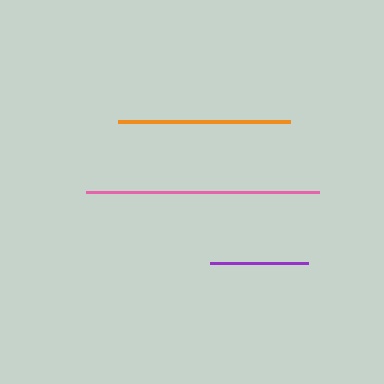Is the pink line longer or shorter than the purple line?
The pink line is longer than the purple line.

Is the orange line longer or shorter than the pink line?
The pink line is longer than the orange line.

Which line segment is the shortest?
The purple line is the shortest at approximately 99 pixels.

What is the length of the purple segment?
The purple segment is approximately 99 pixels long.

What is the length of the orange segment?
The orange segment is approximately 173 pixels long.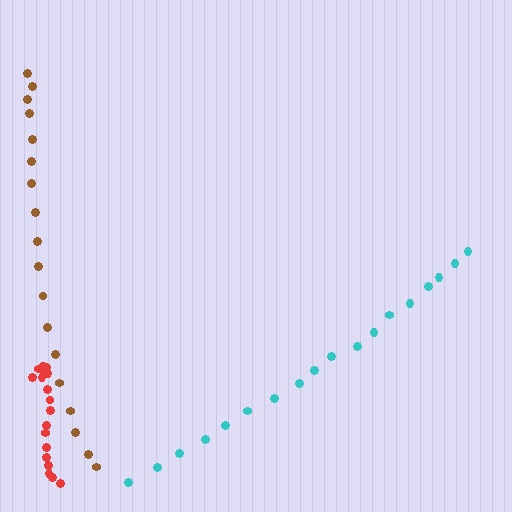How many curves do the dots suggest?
There are 3 distinct paths.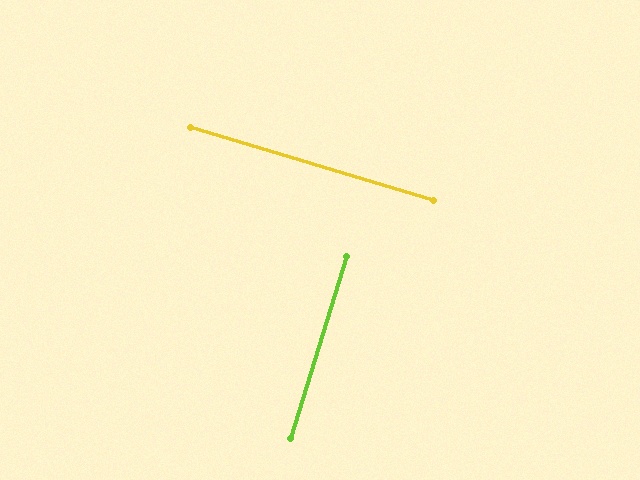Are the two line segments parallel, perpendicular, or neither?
Perpendicular — they meet at approximately 90°.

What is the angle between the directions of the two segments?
Approximately 90 degrees.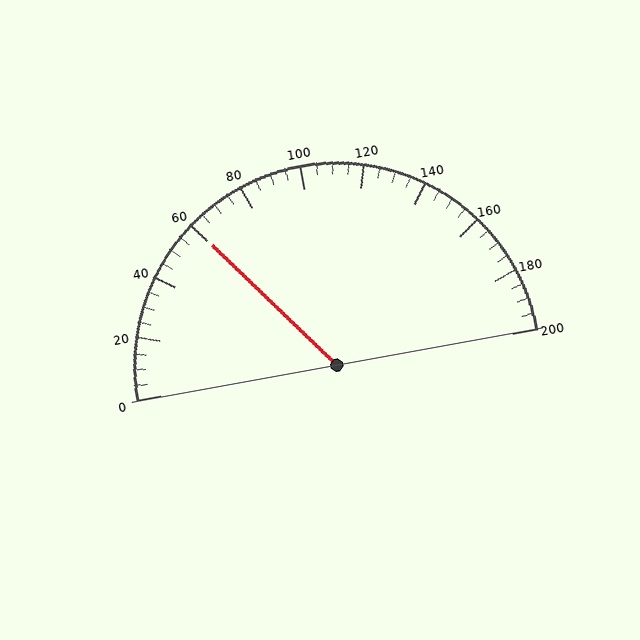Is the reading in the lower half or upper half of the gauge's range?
The reading is in the lower half of the range (0 to 200).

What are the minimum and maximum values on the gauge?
The gauge ranges from 0 to 200.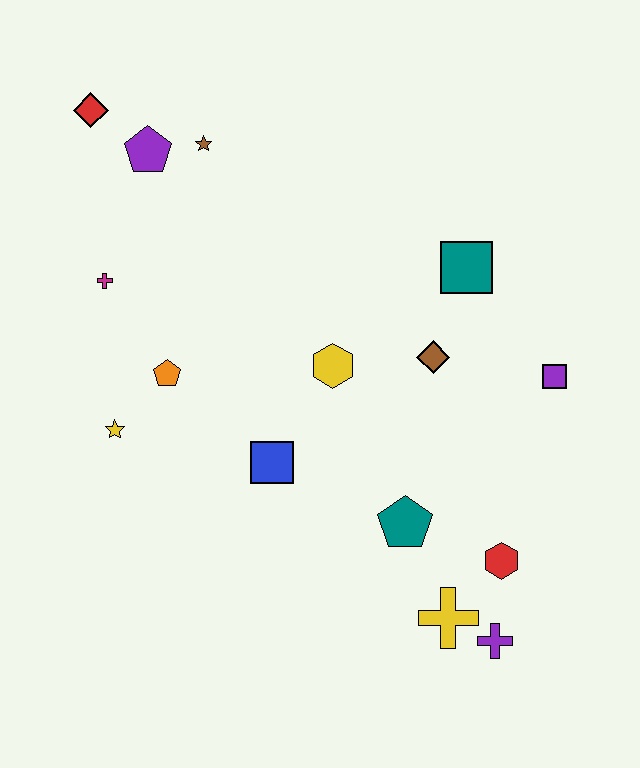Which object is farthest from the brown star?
The purple cross is farthest from the brown star.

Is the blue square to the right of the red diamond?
Yes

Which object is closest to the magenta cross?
The orange pentagon is closest to the magenta cross.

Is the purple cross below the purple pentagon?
Yes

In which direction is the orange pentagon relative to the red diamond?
The orange pentagon is below the red diamond.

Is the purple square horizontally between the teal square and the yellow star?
No